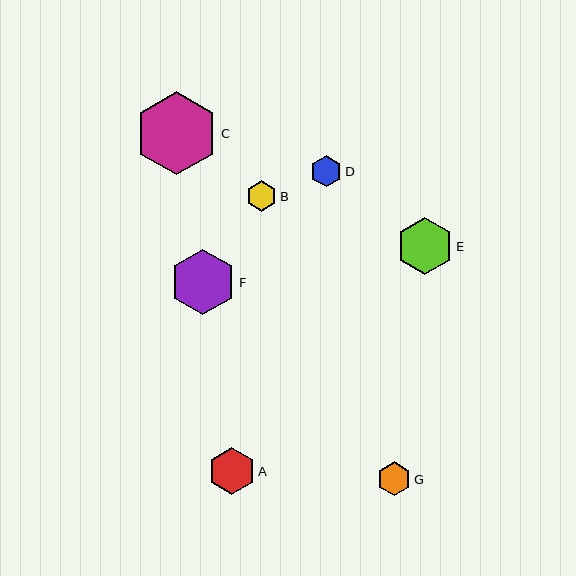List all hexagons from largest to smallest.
From largest to smallest: C, F, E, A, G, D, B.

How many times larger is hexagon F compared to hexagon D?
Hexagon F is approximately 2.1 times the size of hexagon D.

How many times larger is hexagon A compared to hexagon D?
Hexagon A is approximately 1.5 times the size of hexagon D.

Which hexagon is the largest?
Hexagon C is the largest with a size of approximately 83 pixels.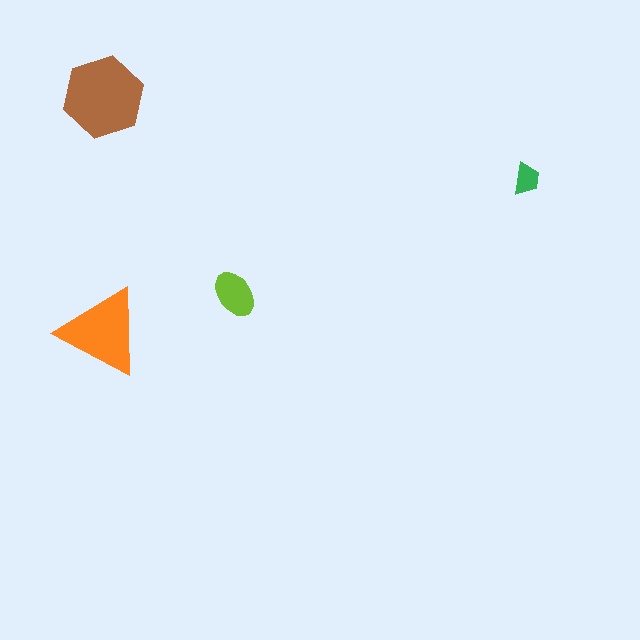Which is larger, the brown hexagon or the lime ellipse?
The brown hexagon.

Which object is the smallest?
The green trapezoid.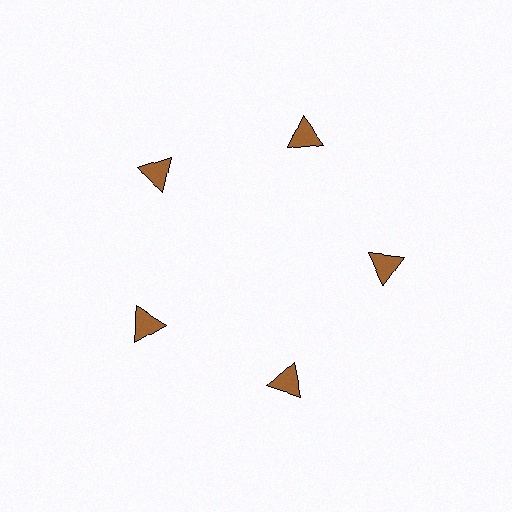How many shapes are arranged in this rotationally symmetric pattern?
There are 5 shapes, arranged in 5 groups of 1.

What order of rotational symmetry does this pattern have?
This pattern has 5-fold rotational symmetry.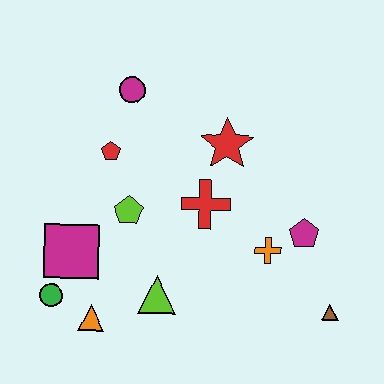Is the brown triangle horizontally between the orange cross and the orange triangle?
No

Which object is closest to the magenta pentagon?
The orange cross is closest to the magenta pentagon.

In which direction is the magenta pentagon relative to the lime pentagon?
The magenta pentagon is to the right of the lime pentagon.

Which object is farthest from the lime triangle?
The magenta circle is farthest from the lime triangle.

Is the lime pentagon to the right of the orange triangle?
Yes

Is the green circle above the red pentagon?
No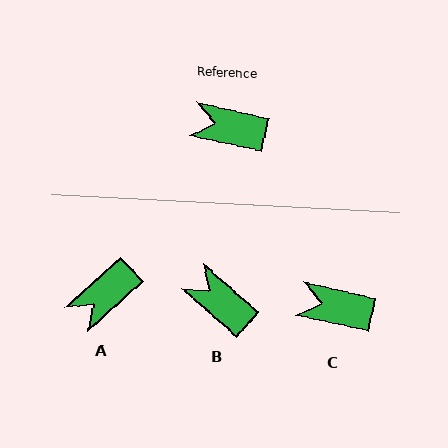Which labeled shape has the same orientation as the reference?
C.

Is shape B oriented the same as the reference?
No, it is off by about 29 degrees.